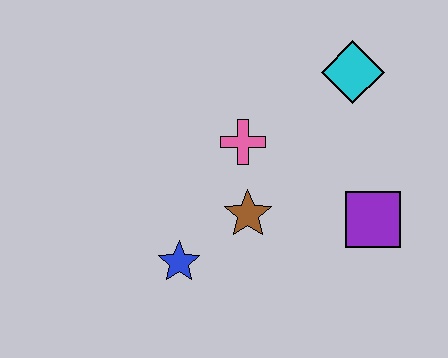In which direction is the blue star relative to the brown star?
The blue star is to the left of the brown star.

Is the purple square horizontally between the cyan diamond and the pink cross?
No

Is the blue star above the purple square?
No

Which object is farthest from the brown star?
The cyan diamond is farthest from the brown star.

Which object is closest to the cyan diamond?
The pink cross is closest to the cyan diamond.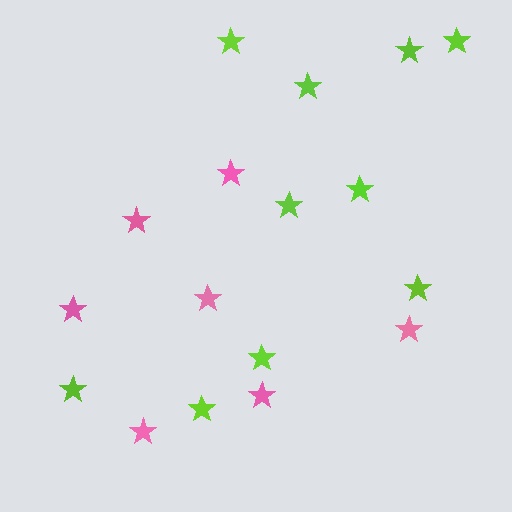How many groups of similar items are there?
There are 2 groups: one group of lime stars (10) and one group of pink stars (7).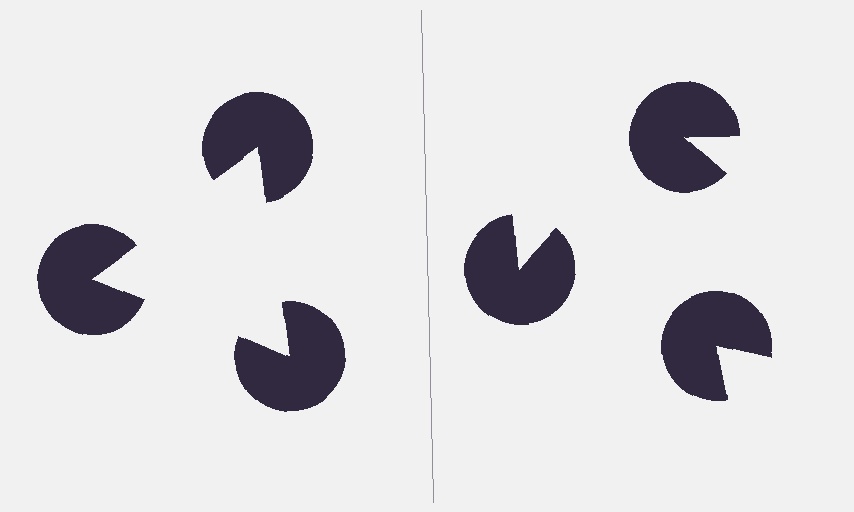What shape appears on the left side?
An illusory triangle.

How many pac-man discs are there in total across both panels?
6 — 3 on each side.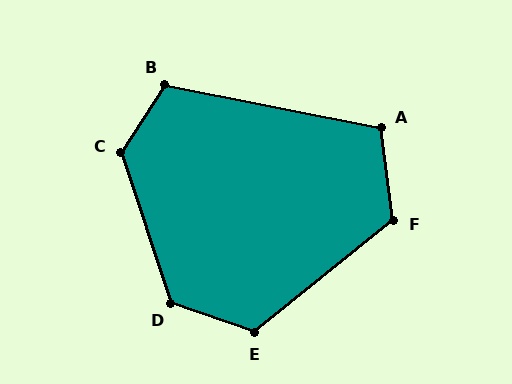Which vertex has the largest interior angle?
C, at approximately 129 degrees.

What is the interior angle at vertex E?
Approximately 122 degrees (obtuse).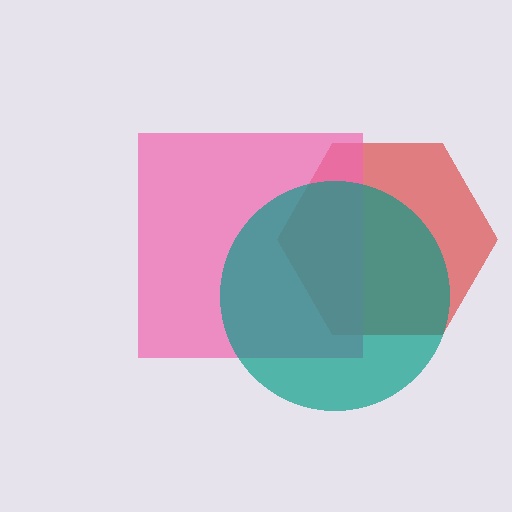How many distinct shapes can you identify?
There are 3 distinct shapes: a red hexagon, a pink square, a teal circle.